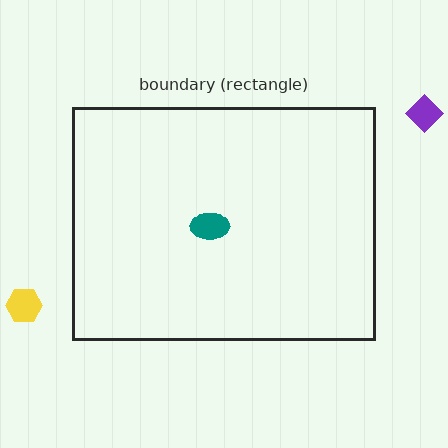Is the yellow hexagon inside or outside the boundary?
Outside.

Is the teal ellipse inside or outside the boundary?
Inside.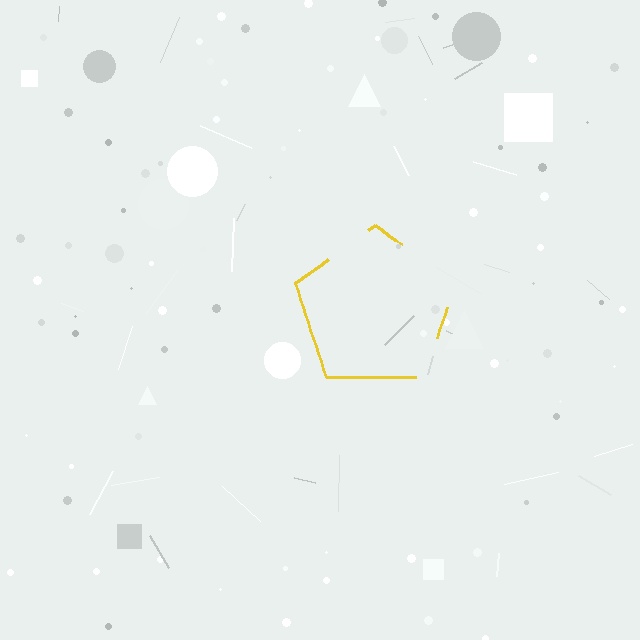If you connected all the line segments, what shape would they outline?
They would outline a pentagon.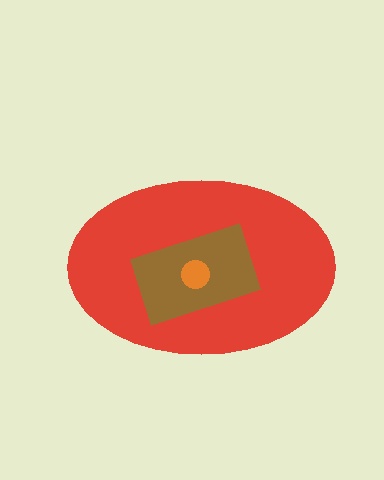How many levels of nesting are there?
3.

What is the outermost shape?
The red ellipse.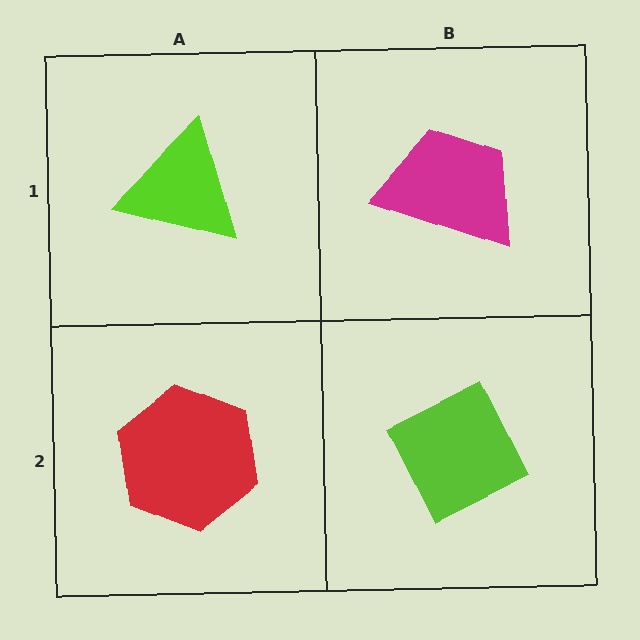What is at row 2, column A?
A red hexagon.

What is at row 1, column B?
A magenta trapezoid.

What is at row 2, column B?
A lime diamond.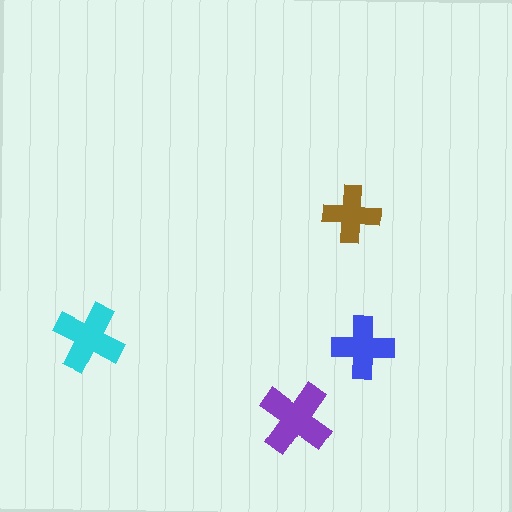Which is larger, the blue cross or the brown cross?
The blue one.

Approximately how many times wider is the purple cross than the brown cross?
About 1.5 times wider.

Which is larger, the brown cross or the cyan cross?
The cyan one.